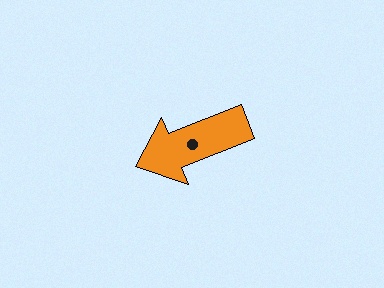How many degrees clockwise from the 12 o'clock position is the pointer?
Approximately 248 degrees.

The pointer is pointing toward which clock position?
Roughly 8 o'clock.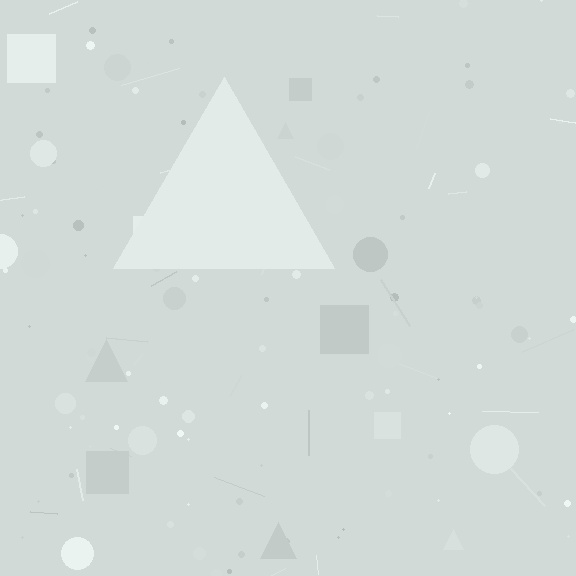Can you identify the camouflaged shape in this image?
The camouflaged shape is a triangle.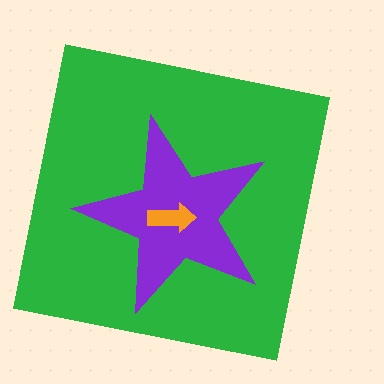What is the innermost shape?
The orange arrow.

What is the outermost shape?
The green square.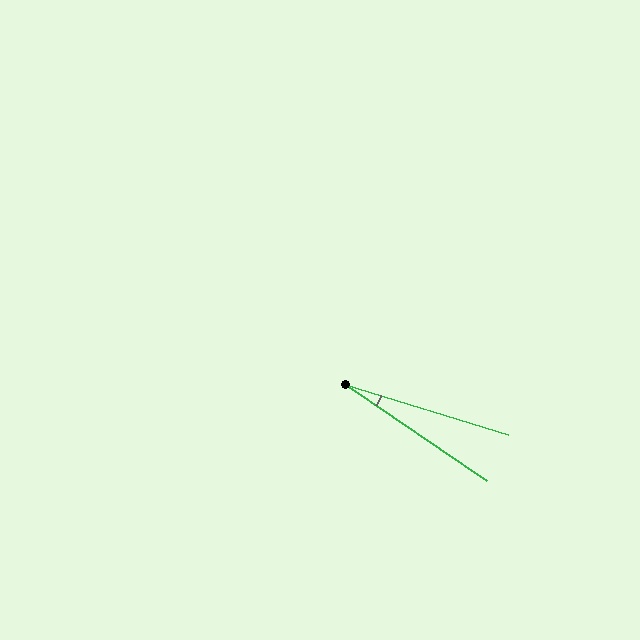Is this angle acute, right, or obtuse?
It is acute.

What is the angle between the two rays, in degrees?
Approximately 17 degrees.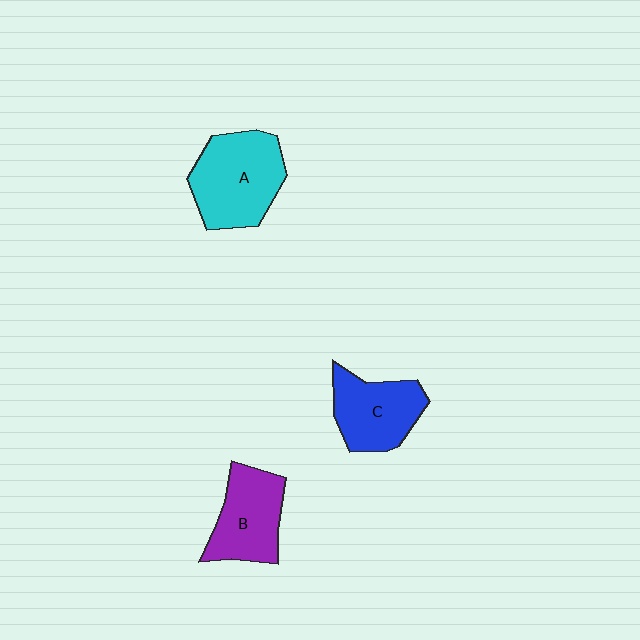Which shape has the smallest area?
Shape C (blue).